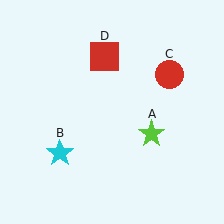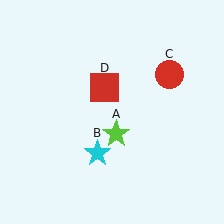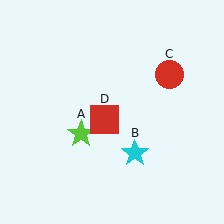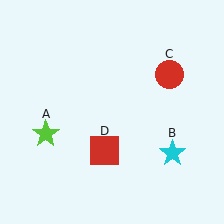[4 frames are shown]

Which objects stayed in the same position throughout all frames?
Red circle (object C) remained stationary.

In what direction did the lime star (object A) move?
The lime star (object A) moved left.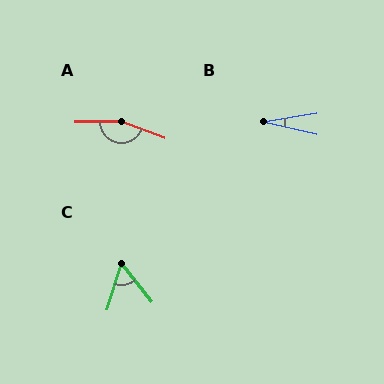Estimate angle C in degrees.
Approximately 56 degrees.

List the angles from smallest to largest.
B (23°), C (56°), A (158°).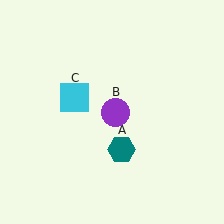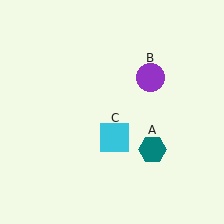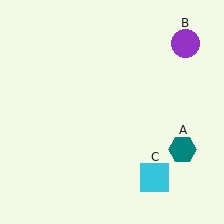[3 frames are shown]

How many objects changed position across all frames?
3 objects changed position: teal hexagon (object A), purple circle (object B), cyan square (object C).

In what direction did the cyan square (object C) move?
The cyan square (object C) moved down and to the right.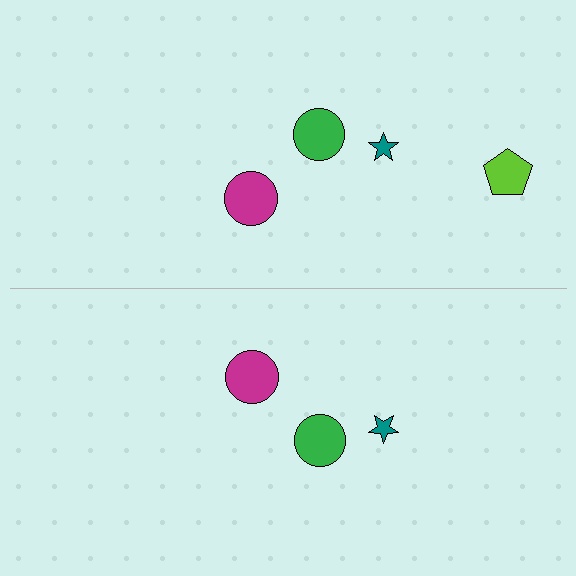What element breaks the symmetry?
A lime pentagon is missing from the bottom side.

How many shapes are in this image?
There are 7 shapes in this image.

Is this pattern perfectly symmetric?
No, the pattern is not perfectly symmetric. A lime pentagon is missing from the bottom side.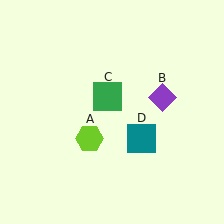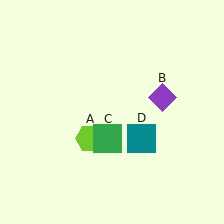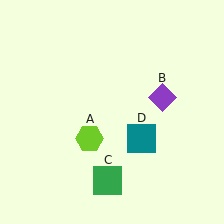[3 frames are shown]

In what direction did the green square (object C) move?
The green square (object C) moved down.